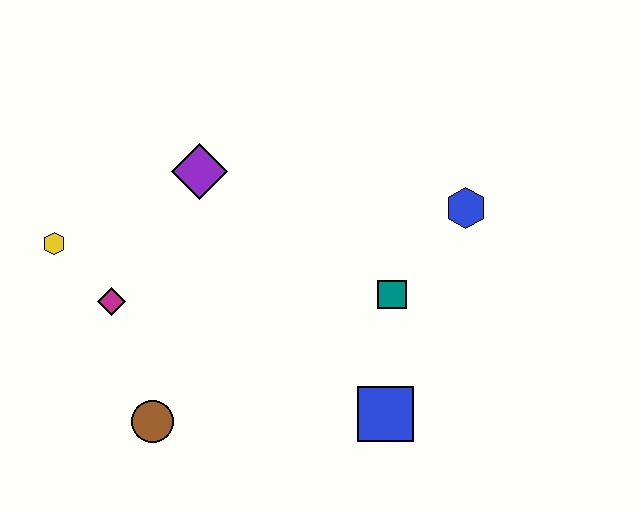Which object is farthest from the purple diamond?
The blue square is farthest from the purple diamond.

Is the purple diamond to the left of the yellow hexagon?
No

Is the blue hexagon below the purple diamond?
Yes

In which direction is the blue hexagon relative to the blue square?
The blue hexagon is above the blue square.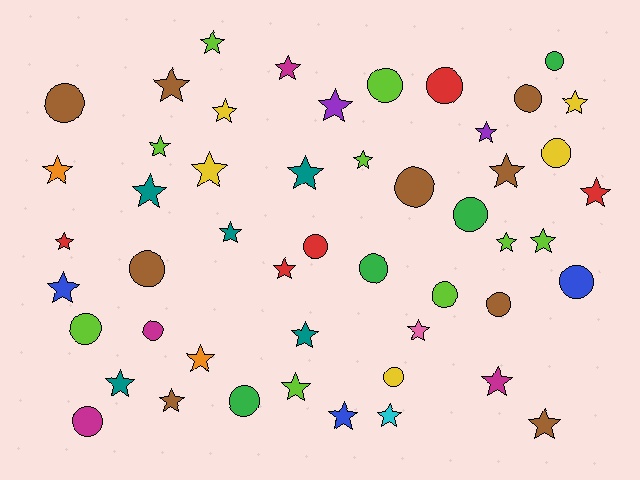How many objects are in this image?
There are 50 objects.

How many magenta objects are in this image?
There are 4 magenta objects.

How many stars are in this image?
There are 31 stars.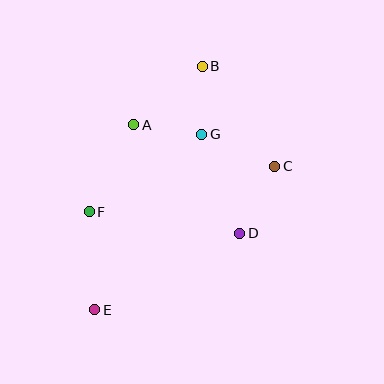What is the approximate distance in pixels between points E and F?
The distance between E and F is approximately 98 pixels.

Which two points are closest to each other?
Points B and G are closest to each other.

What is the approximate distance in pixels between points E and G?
The distance between E and G is approximately 205 pixels.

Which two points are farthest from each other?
Points B and E are farthest from each other.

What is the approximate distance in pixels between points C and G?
The distance between C and G is approximately 80 pixels.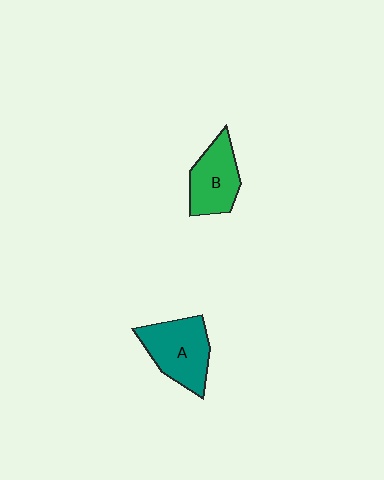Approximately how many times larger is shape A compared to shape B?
Approximately 1.2 times.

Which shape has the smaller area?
Shape B (green).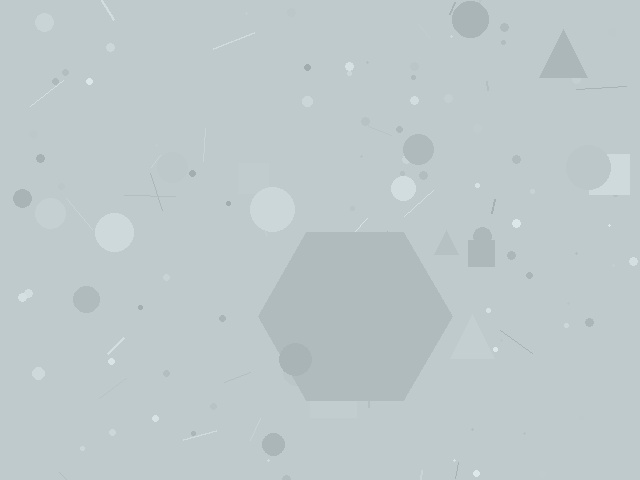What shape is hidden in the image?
A hexagon is hidden in the image.